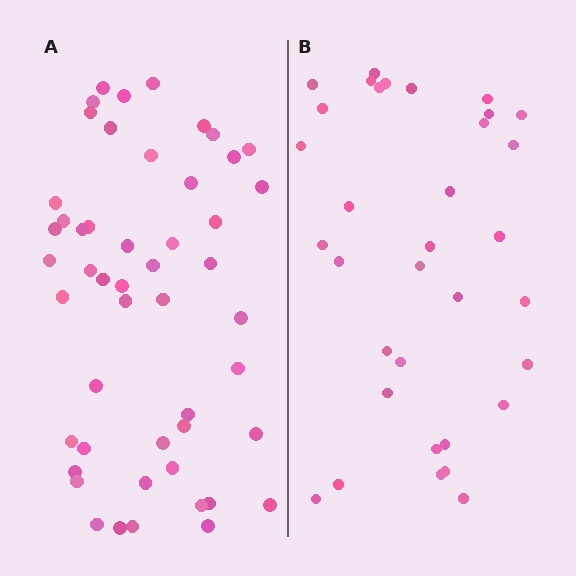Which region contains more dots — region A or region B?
Region A (the left region) has more dots.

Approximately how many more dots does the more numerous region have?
Region A has approximately 15 more dots than region B.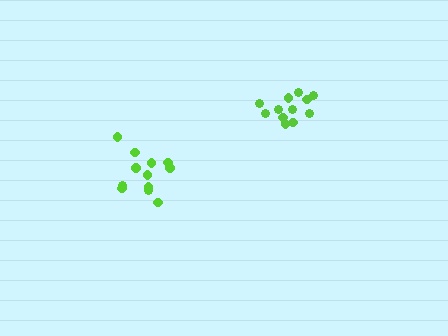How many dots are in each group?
Group 1: 12 dots, Group 2: 12 dots (24 total).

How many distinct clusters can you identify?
There are 2 distinct clusters.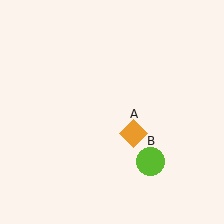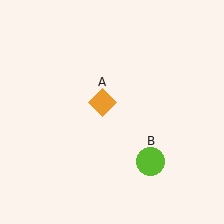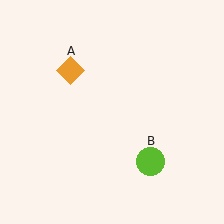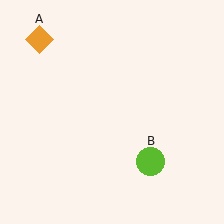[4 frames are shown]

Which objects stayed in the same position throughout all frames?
Lime circle (object B) remained stationary.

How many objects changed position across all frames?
1 object changed position: orange diamond (object A).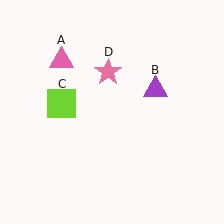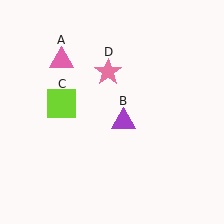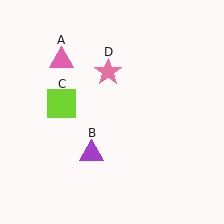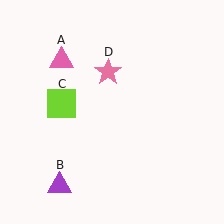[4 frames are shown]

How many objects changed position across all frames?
1 object changed position: purple triangle (object B).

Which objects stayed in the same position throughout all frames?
Pink triangle (object A) and lime square (object C) and pink star (object D) remained stationary.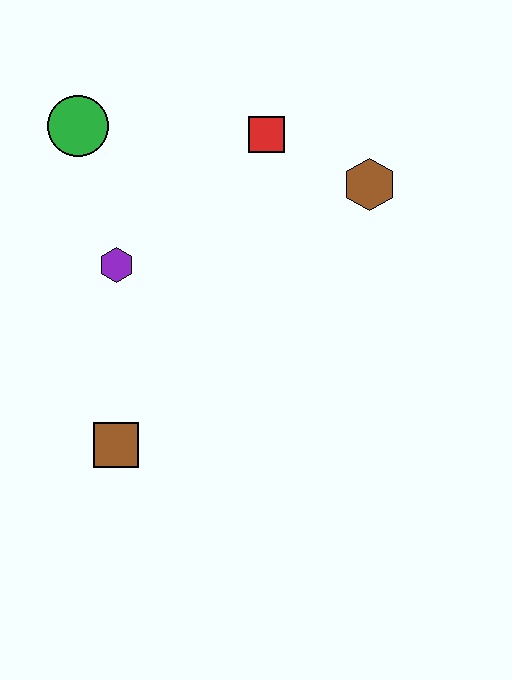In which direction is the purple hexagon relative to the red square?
The purple hexagon is to the left of the red square.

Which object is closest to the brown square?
The purple hexagon is closest to the brown square.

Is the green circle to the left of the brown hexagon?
Yes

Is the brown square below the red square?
Yes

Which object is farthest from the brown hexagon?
The brown square is farthest from the brown hexagon.